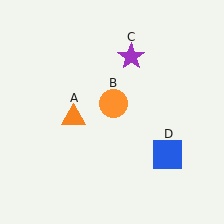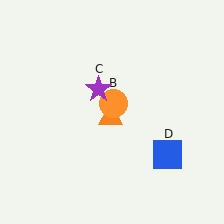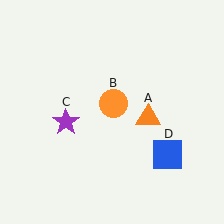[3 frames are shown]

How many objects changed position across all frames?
2 objects changed position: orange triangle (object A), purple star (object C).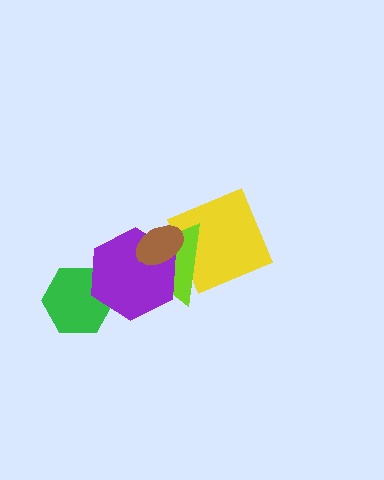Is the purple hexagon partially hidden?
Yes, it is partially covered by another shape.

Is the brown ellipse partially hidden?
No, no other shape covers it.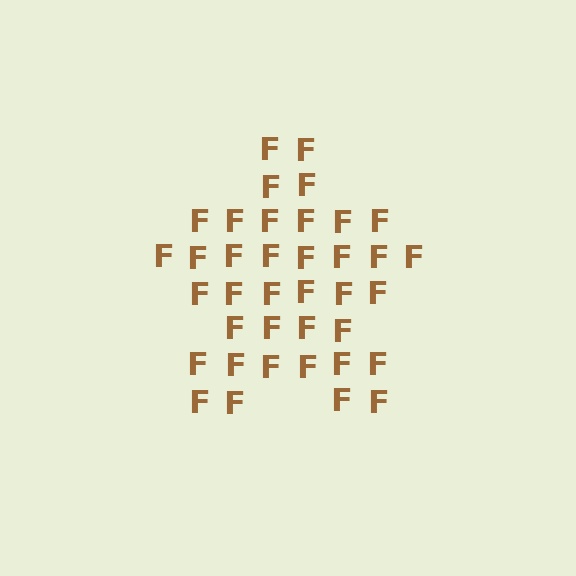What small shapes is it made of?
It is made of small letter F's.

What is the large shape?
The large shape is a star.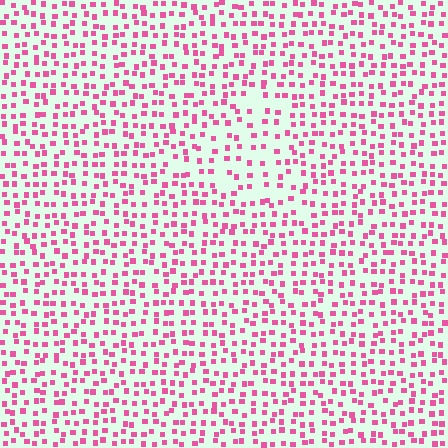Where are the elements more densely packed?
The elements are more densely packed outside the triangle boundary.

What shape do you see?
I see a triangle.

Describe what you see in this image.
The image contains small pink elements arranged at two different densities. A triangle-shaped region is visible where the elements are less densely packed than the surrounding area.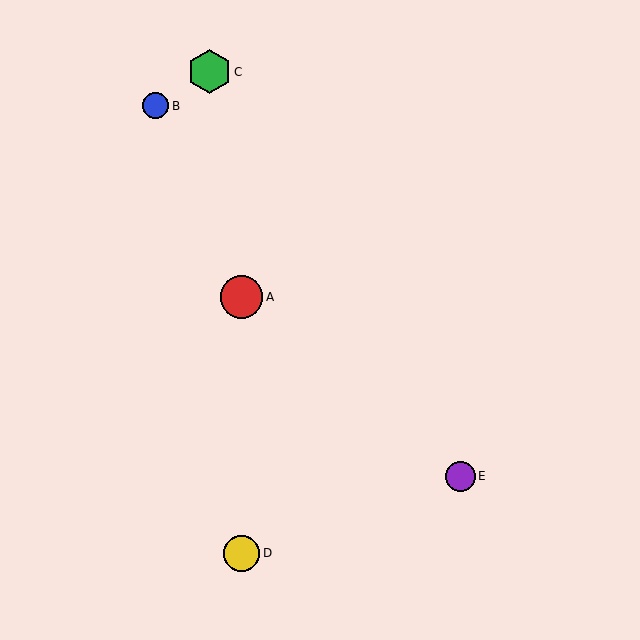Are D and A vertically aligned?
Yes, both are at x≈241.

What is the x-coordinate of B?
Object B is at x≈156.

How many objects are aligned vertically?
2 objects (A, D) are aligned vertically.